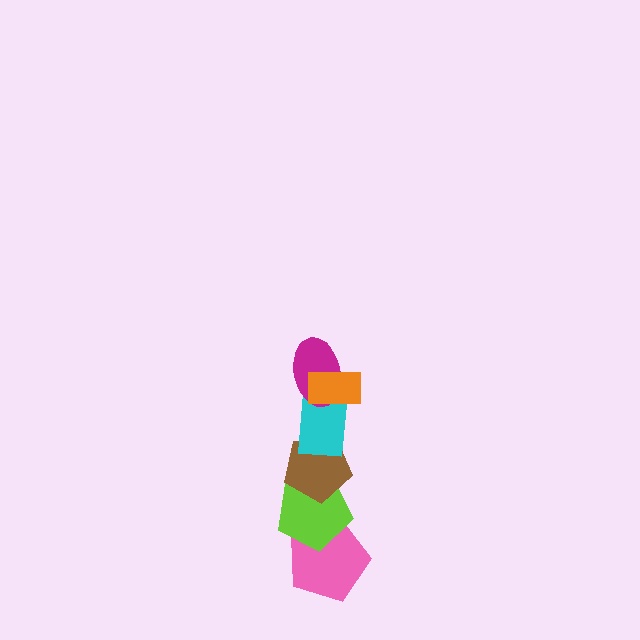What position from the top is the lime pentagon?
The lime pentagon is 5th from the top.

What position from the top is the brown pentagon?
The brown pentagon is 4th from the top.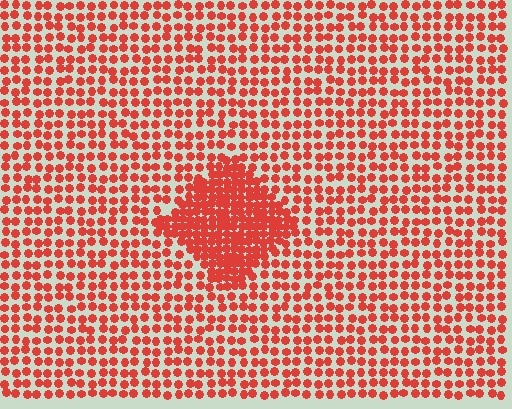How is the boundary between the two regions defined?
The boundary is defined by a change in element density (approximately 2.1x ratio). All elements are the same color, size, and shape.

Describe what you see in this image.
The image contains small red elements arranged at two different densities. A diamond-shaped region is visible where the elements are more densely packed than the surrounding area.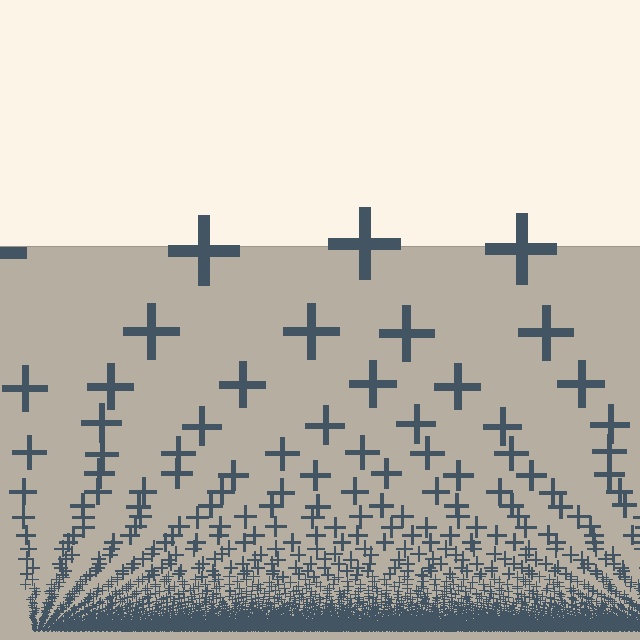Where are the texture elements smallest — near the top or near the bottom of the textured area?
Near the bottom.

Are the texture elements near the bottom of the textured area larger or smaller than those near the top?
Smaller. The gradient is inverted — elements near the bottom are smaller and denser.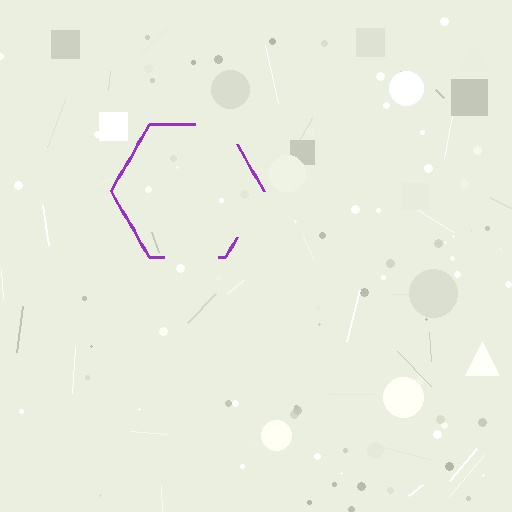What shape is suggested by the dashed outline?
The dashed outline suggests a hexagon.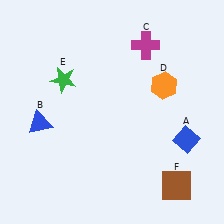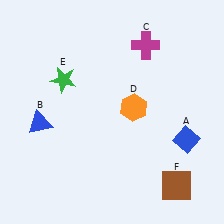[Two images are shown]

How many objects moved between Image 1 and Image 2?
1 object moved between the two images.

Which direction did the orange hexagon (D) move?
The orange hexagon (D) moved left.